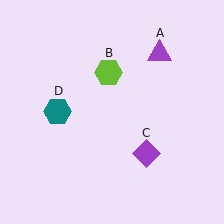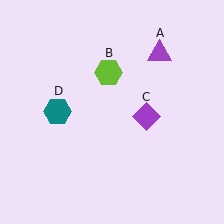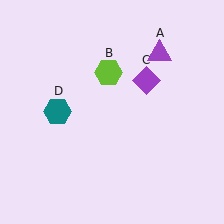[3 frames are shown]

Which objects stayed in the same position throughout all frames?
Purple triangle (object A) and lime hexagon (object B) and teal hexagon (object D) remained stationary.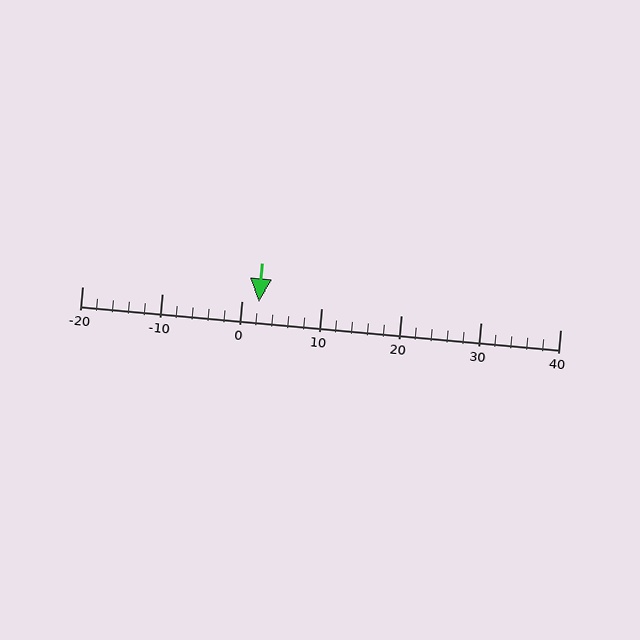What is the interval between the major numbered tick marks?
The major tick marks are spaced 10 units apart.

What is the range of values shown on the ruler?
The ruler shows values from -20 to 40.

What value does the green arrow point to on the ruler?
The green arrow points to approximately 2.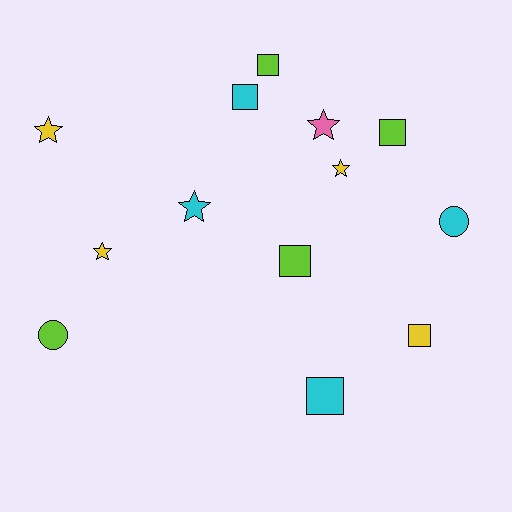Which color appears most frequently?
Lime, with 4 objects.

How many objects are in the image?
There are 13 objects.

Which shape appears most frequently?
Square, with 6 objects.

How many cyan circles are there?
There is 1 cyan circle.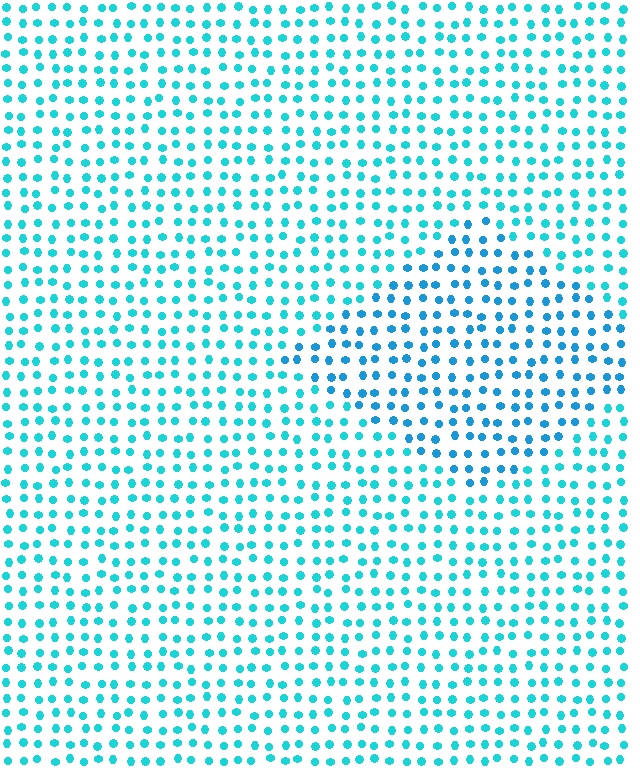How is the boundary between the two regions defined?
The boundary is defined purely by a slight shift in hue (about 19 degrees). Spacing, size, and orientation are identical on both sides.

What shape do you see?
I see a diamond.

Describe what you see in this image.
The image is filled with small cyan elements in a uniform arrangement. A diamond-shaped region is visible where the elements are tinted to a slightly different hue, forming a subtle color boundary.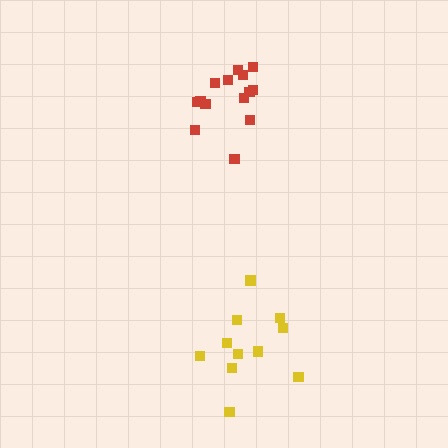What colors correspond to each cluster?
The clusters are colored: red, yellow.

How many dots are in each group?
Group 1: 15 dots, Group 2: 11 dots (26 total).